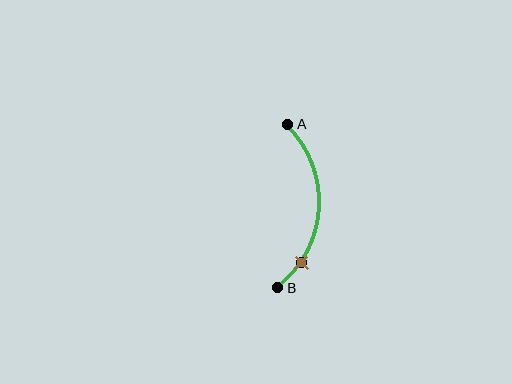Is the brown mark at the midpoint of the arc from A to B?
No. The brown mark lies on the arc but is closer to endpoint B. The arc midpoint would be at the point on the curve equidistant along the arc from both A and B.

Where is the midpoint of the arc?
The arc midpoint is the point on the curve farthest from the straight line joining A and B. It sits to the right of that line.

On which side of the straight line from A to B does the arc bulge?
The arc bulges to the right of the straight line connecting A and B.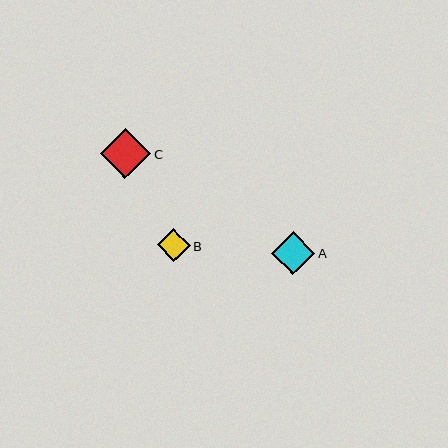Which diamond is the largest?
Diamond C is the largest with a size of approximately 50 pixels.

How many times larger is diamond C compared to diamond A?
Diamond C is approximately 1.1 times the size of diamond A.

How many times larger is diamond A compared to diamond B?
Diamond A is approximately 1.3 times the size of diamond B.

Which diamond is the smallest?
Diamond B is the smallest with a size of approximately 33 pixels.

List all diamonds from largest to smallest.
From largest to smallest: C, A, B.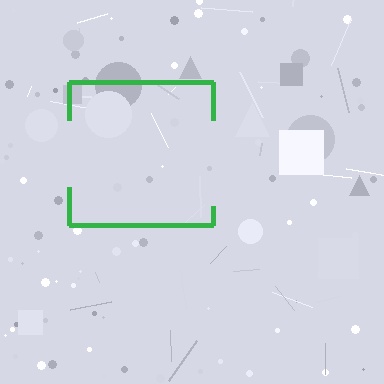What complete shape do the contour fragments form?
The contour fragments form a square.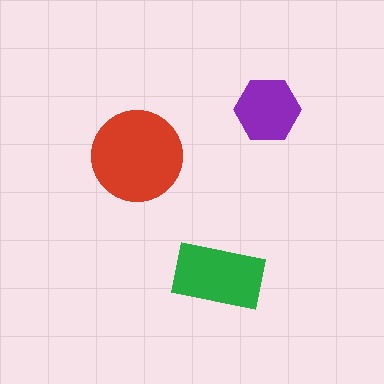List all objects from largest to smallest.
The red circle, the green rectangle, the purple hexagon.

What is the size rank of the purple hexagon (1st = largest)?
3rd.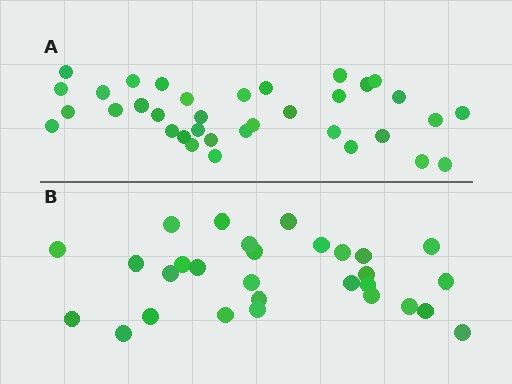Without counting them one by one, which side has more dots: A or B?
Region A (the top region) has more dots.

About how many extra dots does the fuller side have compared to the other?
Region A has about 6 more dots than region B.